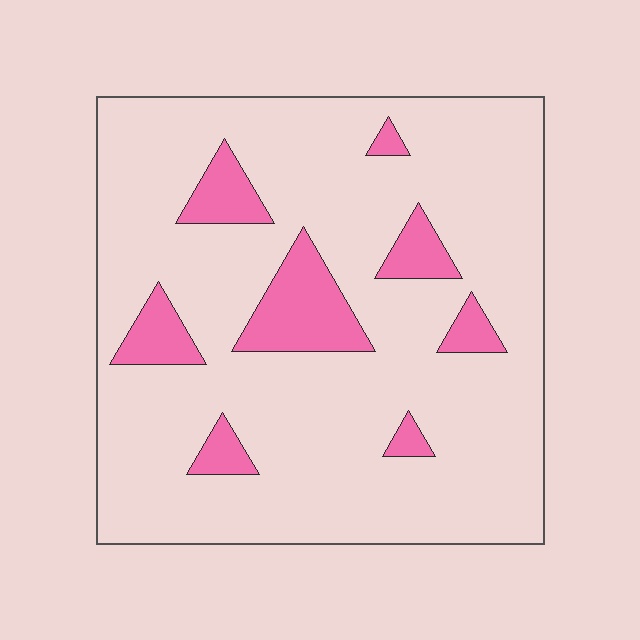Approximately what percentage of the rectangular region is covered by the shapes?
Approximately 15%.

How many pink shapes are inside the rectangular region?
8.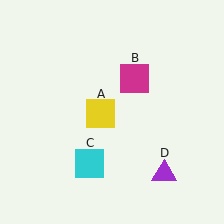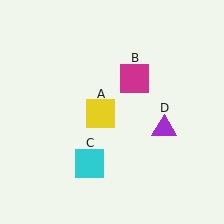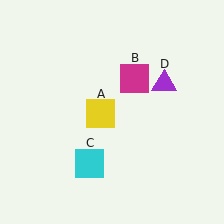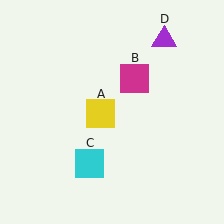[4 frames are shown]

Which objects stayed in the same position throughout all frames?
Yellow square (object A) and magenta square (object B) and cyan square (object C) remained stationary.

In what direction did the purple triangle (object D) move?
The purple triangle (object D) moved up.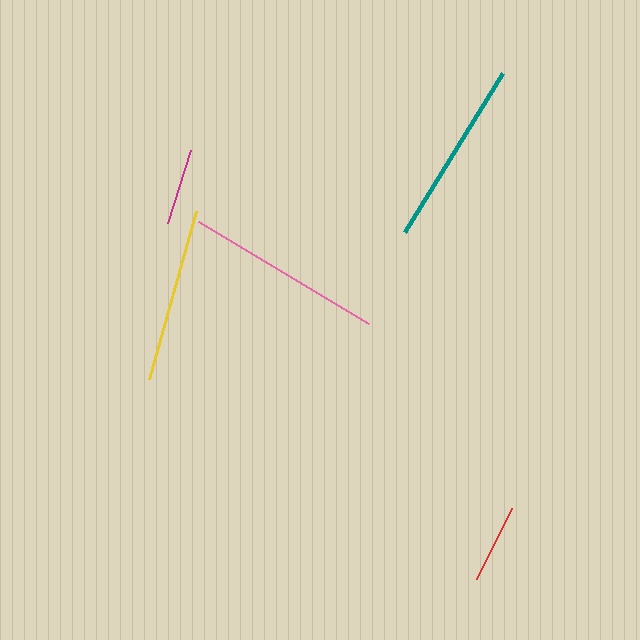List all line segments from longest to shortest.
From longest to shortest: pink, teal, yellow, red, magenta.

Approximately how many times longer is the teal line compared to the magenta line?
The teal line is approximately 2.4 times the length of the magenta line.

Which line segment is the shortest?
The magenta line is the shortest at approximately 77 pixels.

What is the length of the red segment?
The red segment is approximately 79 pixels long.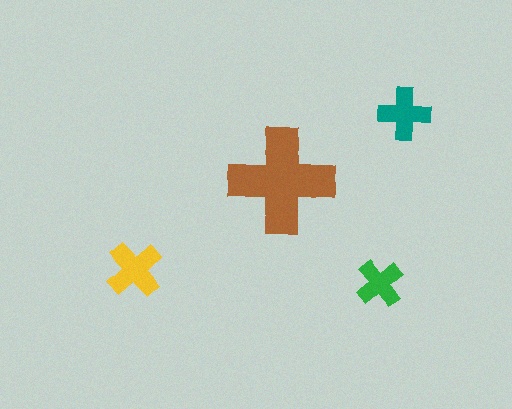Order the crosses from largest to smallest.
the brown one, the yellow one, the teal one, the green one.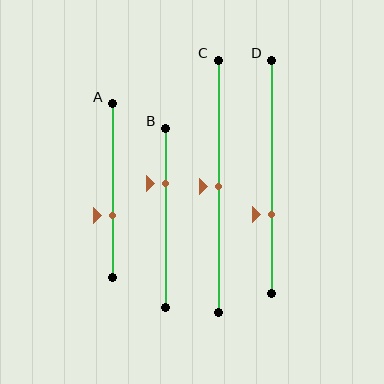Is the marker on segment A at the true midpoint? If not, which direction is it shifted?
No, the marker on segment A is shifted downward by about 14% of the segment length.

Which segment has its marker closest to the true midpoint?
Segment C has its marker closest to the true midpoint.